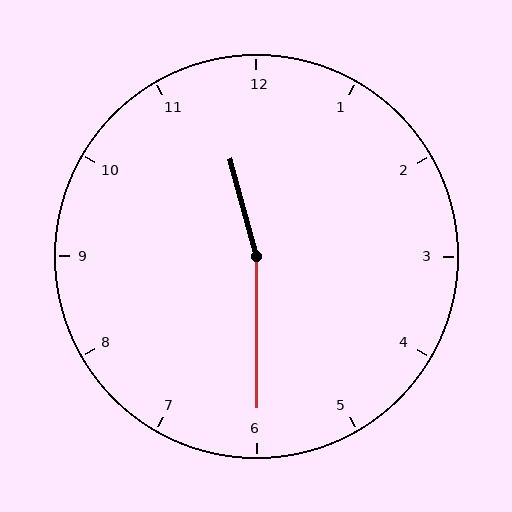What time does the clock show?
11:30.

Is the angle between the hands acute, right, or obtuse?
It is obtuse.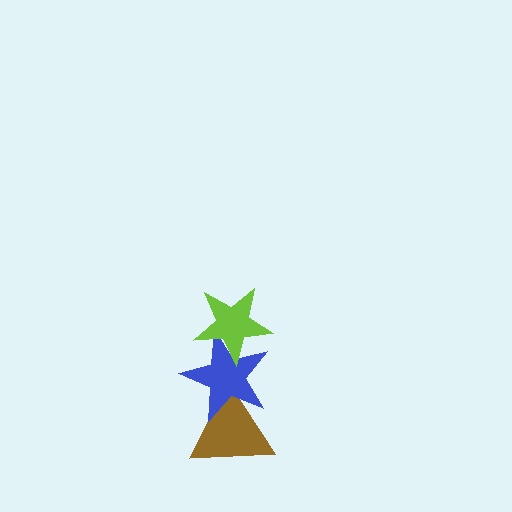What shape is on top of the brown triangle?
The blue star is on top of the brown triangle.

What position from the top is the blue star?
The blue star is 2nd from the top.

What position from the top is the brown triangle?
The brown triangle is 3rd from the top.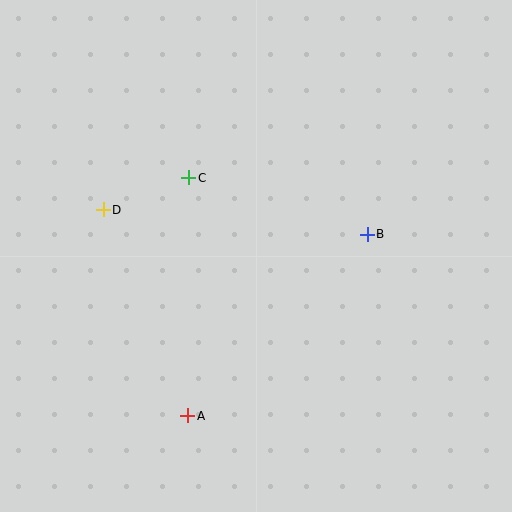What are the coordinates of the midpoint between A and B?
The midpoint between A and B is at (278, 325).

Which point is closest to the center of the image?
Point C at (189, 178) is closest to the center.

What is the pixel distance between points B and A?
The distance between B and A is 255 pixels.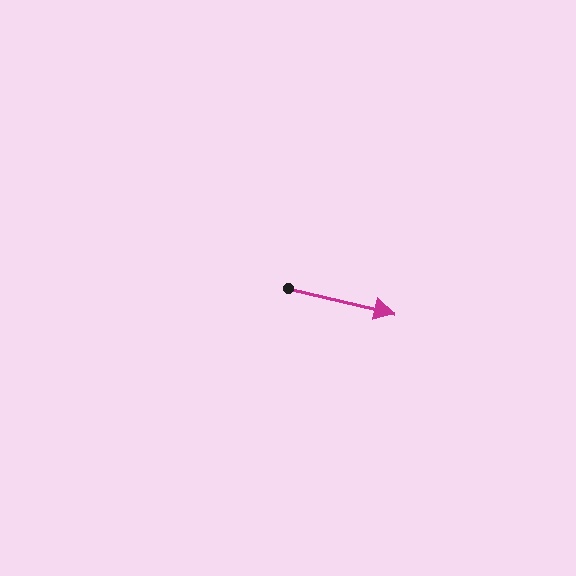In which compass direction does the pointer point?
East.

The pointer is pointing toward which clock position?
Roughly 3 o'clock.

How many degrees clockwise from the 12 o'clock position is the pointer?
Approximately 103 degrees.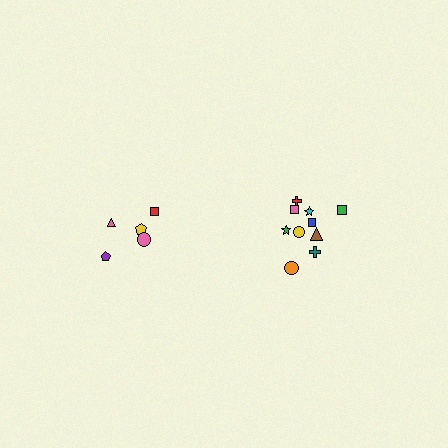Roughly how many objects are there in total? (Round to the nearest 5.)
Roughly 15 objects in total.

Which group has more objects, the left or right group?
The right group.